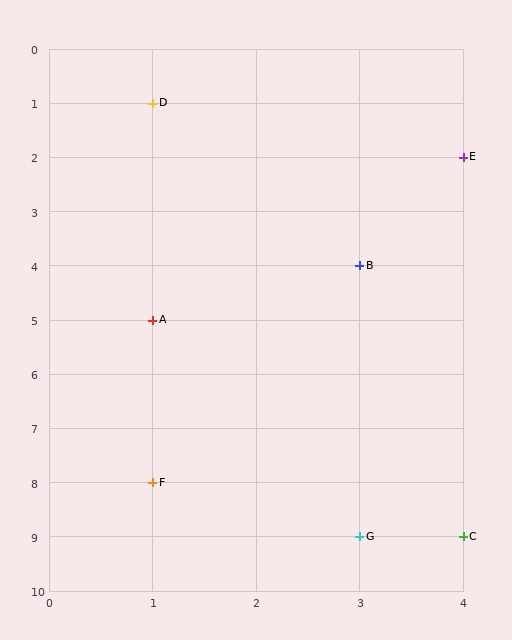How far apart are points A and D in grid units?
Points A and D are 4 rows apart.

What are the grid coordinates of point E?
Point E is at grid coordinates (4, 2).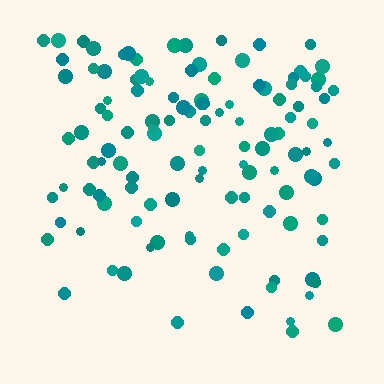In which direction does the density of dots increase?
From bottom to top, with the top side densest.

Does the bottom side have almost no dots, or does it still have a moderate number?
Still a moderate number, just noticeably fewer than the top.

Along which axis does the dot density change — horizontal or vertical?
Vertical.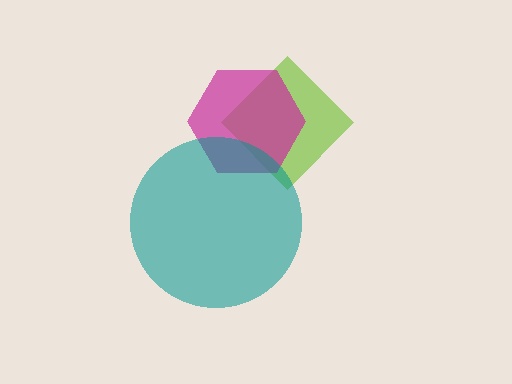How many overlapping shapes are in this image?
There are 3 overlapping shapes in the image.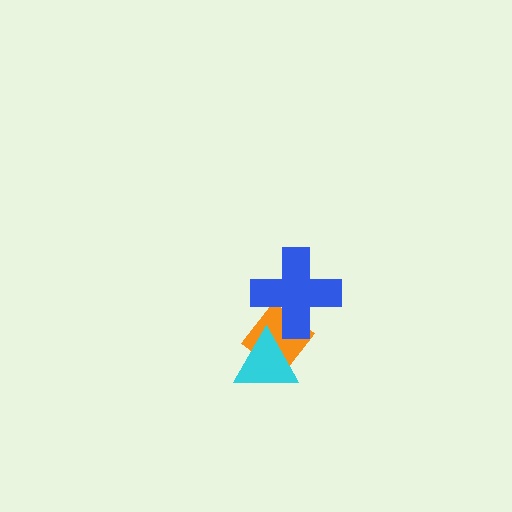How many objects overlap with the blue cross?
1 object overlaps with the blue cross.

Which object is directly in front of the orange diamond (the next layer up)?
The cyan triangle is directly in front of the orange diamond.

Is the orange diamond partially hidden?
Yes, it is partially covered by another shape.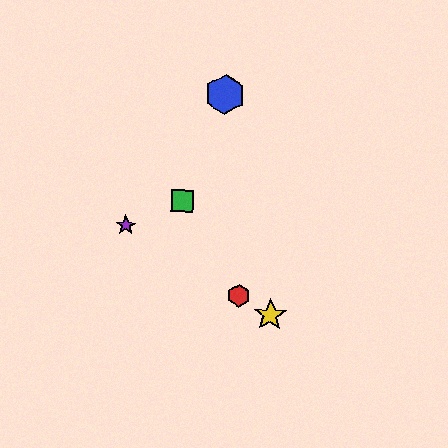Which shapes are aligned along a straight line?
The red hexagon, the yellow star, the purple star are aligned along a straight line.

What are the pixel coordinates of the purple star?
The purple star is at (126, 225).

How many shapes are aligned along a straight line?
3 shapes (the red hexagon, the yellow star, the purple star) are aligned along a straight line.